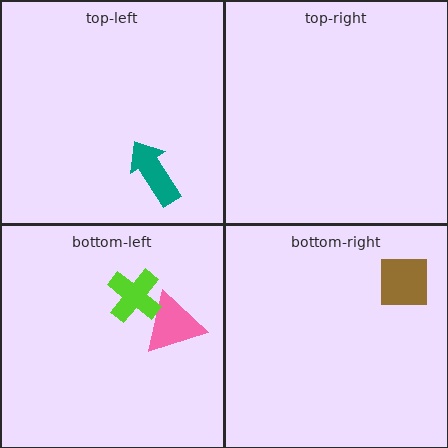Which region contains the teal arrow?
The top-left region.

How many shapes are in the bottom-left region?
2.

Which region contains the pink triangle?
The bottom-left region.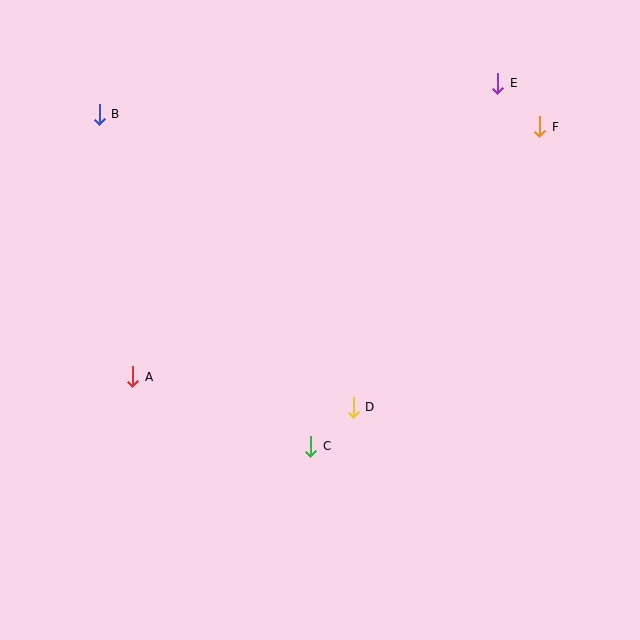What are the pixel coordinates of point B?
Point B is at (99, 114).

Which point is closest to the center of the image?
Point D at (353, 407) is closest to the center.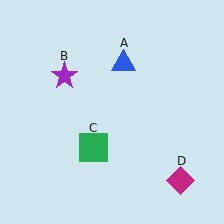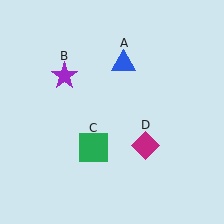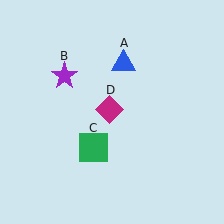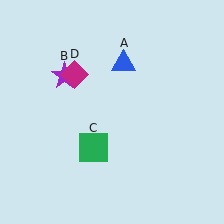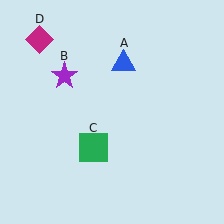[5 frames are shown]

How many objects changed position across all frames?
1 object changed position: magenta diamond (object D).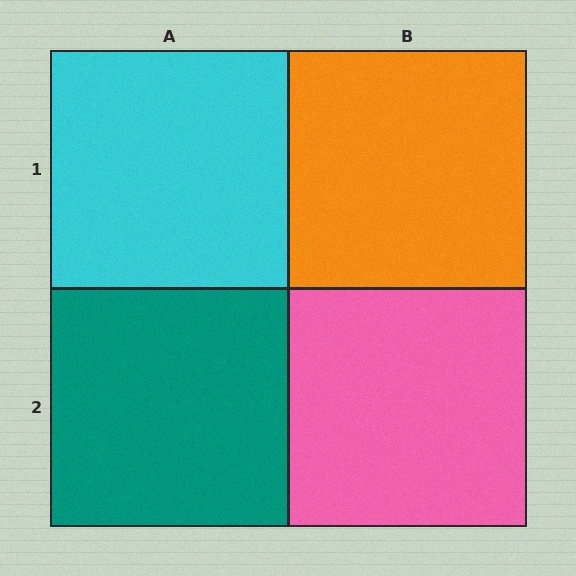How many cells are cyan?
1 cell is cyan.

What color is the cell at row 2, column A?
Teal.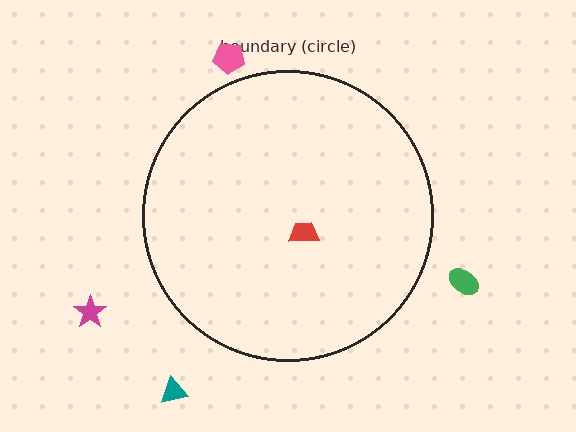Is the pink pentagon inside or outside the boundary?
Outside.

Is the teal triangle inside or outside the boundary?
Outside.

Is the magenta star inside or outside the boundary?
Outside.